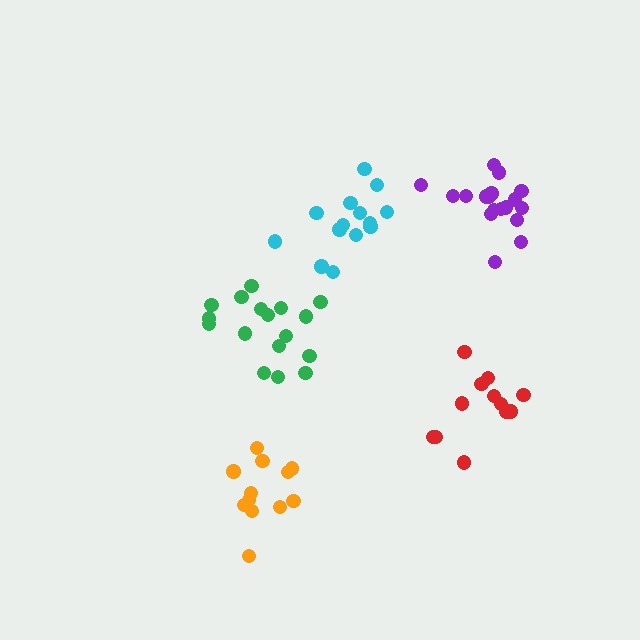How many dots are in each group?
Group 1: 14 dots, Group 2: 18 dots, Group 3: 17 dots, Group 4: 12 dots, Group 5: 12 dots (73 total).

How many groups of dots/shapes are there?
There are 5 groups.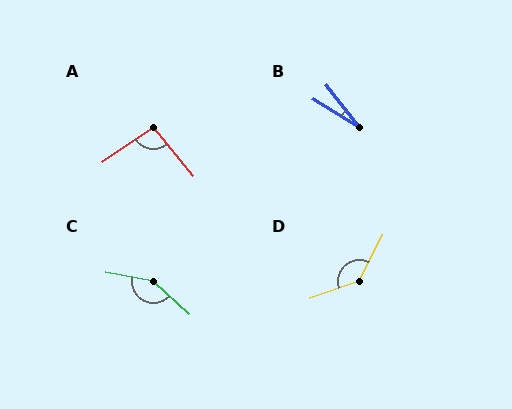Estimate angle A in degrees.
Approximately 95 degrees.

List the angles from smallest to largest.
B (20°), A (95°), D (135°), C (149°).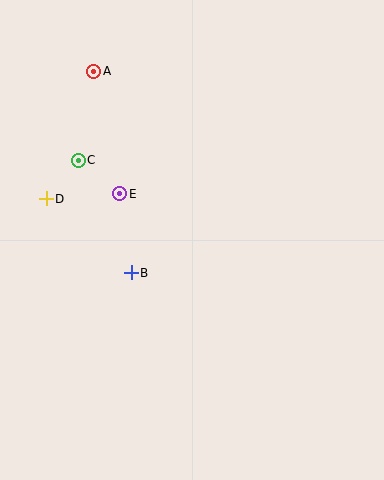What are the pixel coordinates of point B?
Point B is at (131, 273).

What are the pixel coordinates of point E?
Point E is at (120, 194).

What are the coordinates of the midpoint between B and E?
The midpoint between B and E is at (126, 233).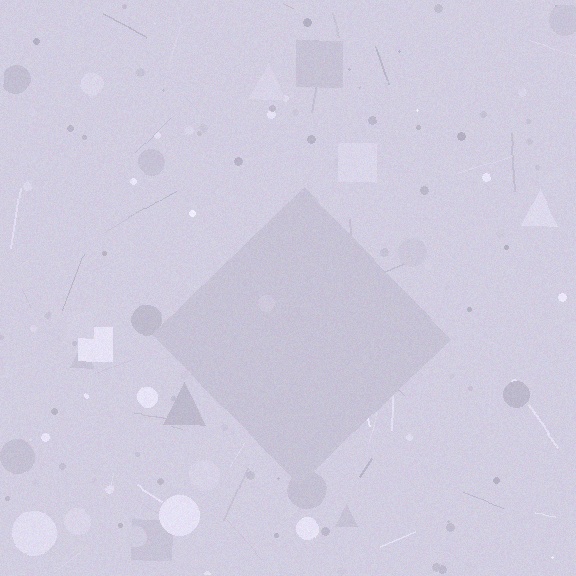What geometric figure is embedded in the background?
A diamond is embedded in the background.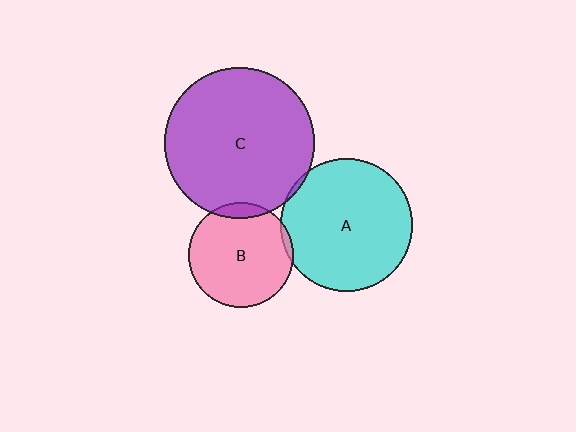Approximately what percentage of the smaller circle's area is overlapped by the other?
Approximately 5%.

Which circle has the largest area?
Circle C (purple).